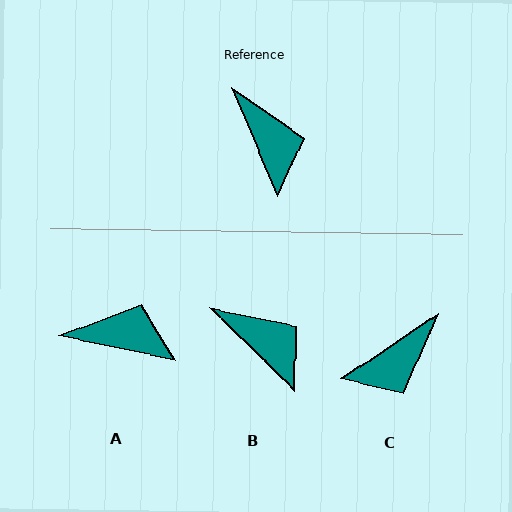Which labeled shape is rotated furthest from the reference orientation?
C, about 79 degrees away.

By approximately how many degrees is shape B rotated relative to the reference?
Approximately 23 degrees counter-clockwise.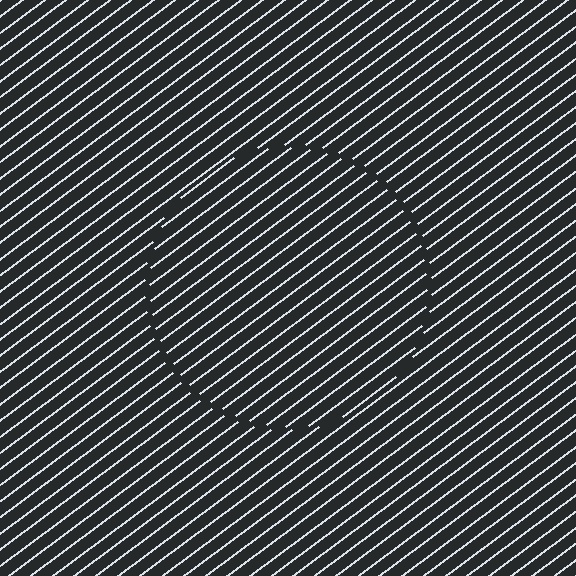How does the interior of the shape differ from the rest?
The interior of the shape contains the same grating, shifted by half a period — the contour is defined by the phase discontinuity where line-ends from the inner and outer gratings abut.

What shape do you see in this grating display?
An illusory circle. The interior of the shape contains the same grating, shifted by half a period — the contour is defined by the phase discontinuity where line-ends from the inner and outer gratings abut.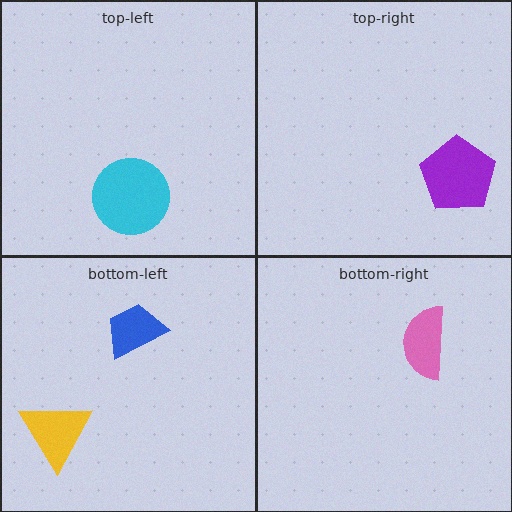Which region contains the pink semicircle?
The bottom-right region.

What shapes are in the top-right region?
The purple pentagon.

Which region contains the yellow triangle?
The bottom-left region.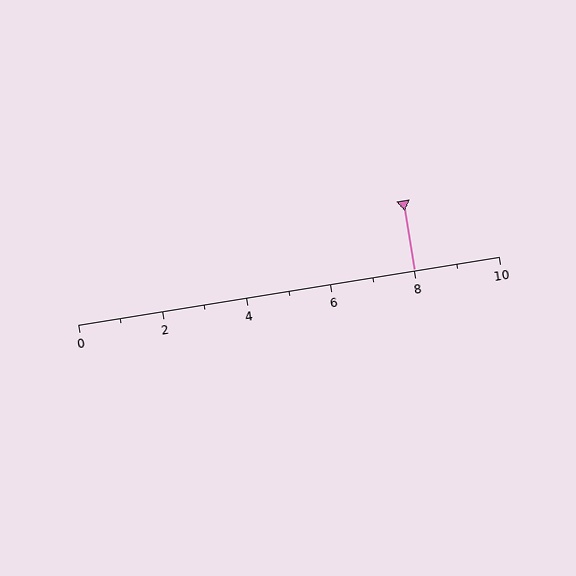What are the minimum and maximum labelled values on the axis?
The axis runs from 0 to 10.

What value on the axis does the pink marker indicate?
The marker indicates approximately 8.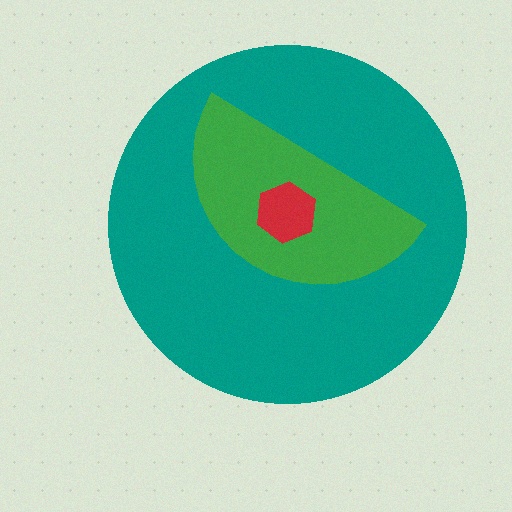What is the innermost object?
The red hexagon.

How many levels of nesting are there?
3.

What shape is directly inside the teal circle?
The green semicircle.